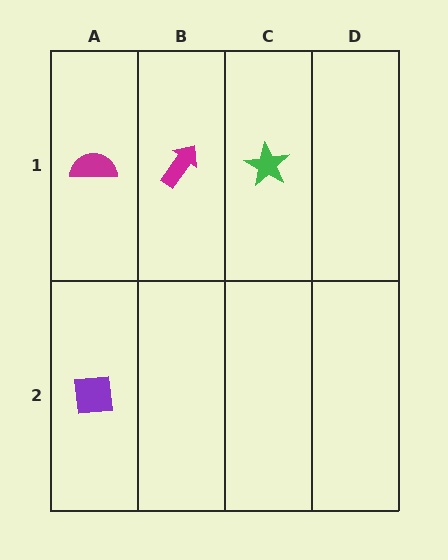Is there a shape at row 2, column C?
No, that cell is empty.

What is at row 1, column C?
A green star.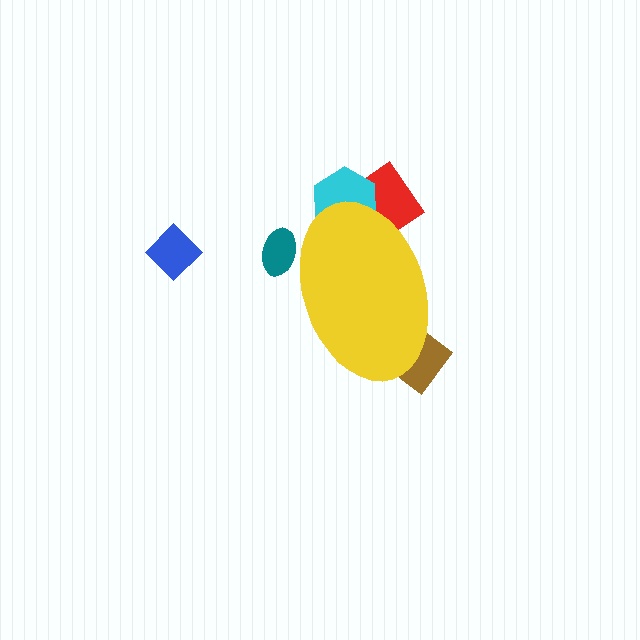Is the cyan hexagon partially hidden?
Yes, the cyan hexagon is partially hidden behind the yellow ellipse.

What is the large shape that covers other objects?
A yellow ellipse.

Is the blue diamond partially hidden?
No, the blue diamond is fully visible.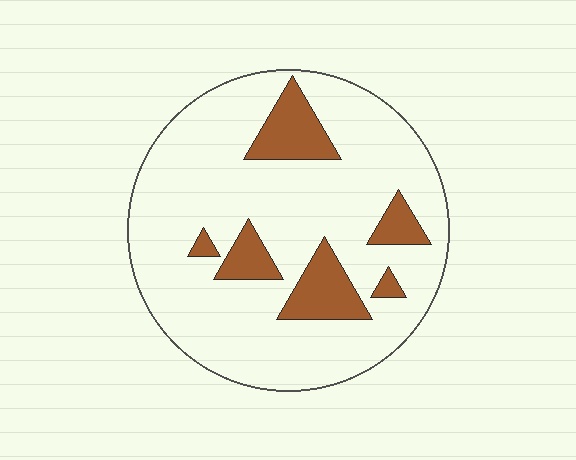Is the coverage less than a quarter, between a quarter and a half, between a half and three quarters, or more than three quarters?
Less than a quarter.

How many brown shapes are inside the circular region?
6.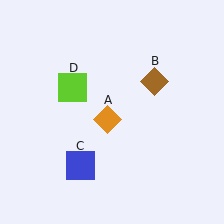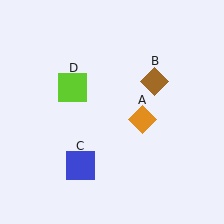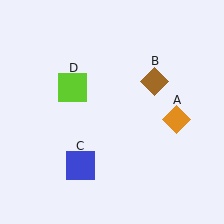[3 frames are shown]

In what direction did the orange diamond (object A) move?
The orange diamond (object A) moved right.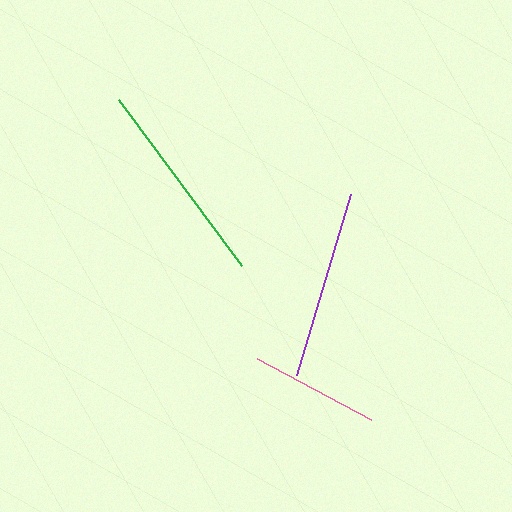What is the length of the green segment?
The green segment is approximately 207 pixels long.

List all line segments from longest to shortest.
From longest to shortest: green, purple, pink.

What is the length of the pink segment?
The pink segment is approximately 129 pixels long.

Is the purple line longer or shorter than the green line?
The green line is longer than the purple line.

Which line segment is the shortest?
The pink line is the shortest at approximately 129 pixels.